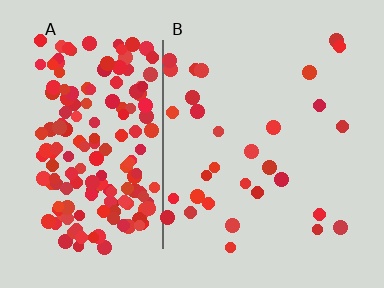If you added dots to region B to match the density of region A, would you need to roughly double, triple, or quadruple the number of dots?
Approximately quadruple.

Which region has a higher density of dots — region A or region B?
A (the left).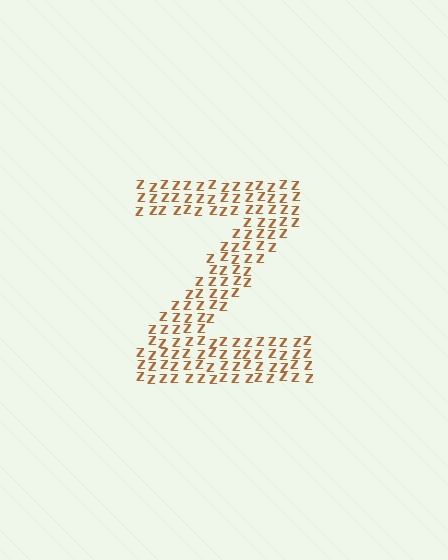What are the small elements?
The small elements are letter Z's.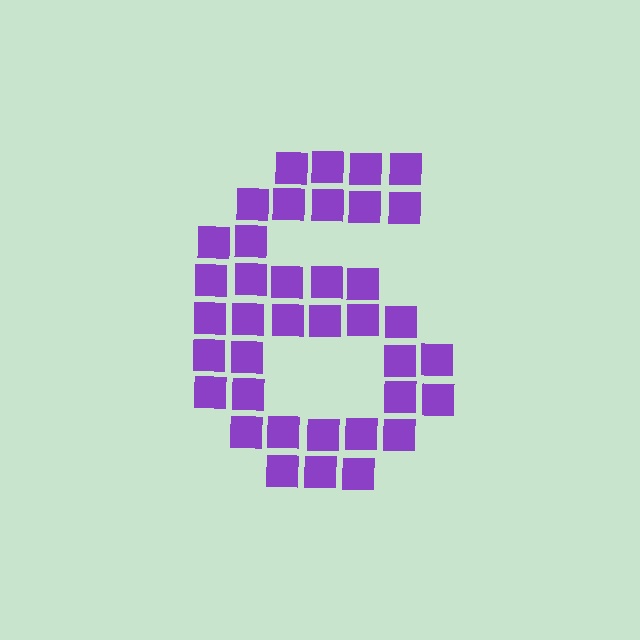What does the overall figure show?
The overall figure shows the digit 6.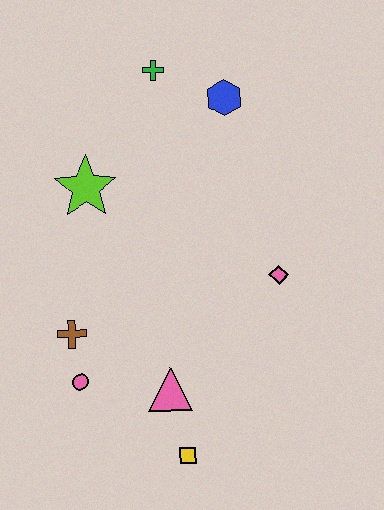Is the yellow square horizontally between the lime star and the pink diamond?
Yes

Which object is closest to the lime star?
The green cross is closest to the lime star.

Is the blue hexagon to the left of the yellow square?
No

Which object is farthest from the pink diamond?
The green cross is farthest from the pink diamond.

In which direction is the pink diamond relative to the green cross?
The pink diamond is below the green cross.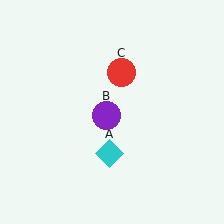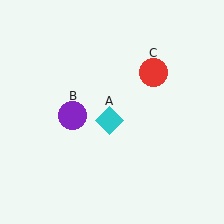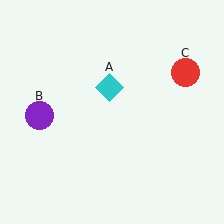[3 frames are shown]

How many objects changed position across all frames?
3 objects changed position: cyan diamond (object A), purple circle (object B), red circle (object C).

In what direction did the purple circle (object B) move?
The purple circle (object B) moved left.